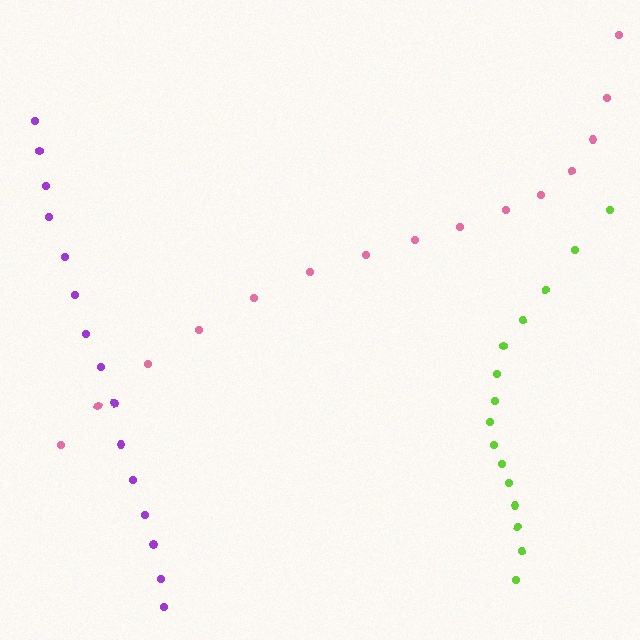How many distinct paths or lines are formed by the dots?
There are 3 distinct paths.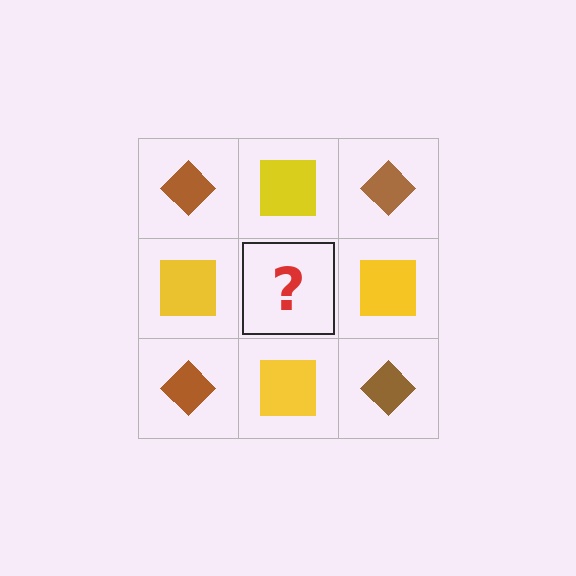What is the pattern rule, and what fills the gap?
The rule is that it alternates brown diamond and yellow square in a checkerboard pattern. The gap should be filled with a brown diamond.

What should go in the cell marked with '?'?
The missing cell should contain a brown diamond.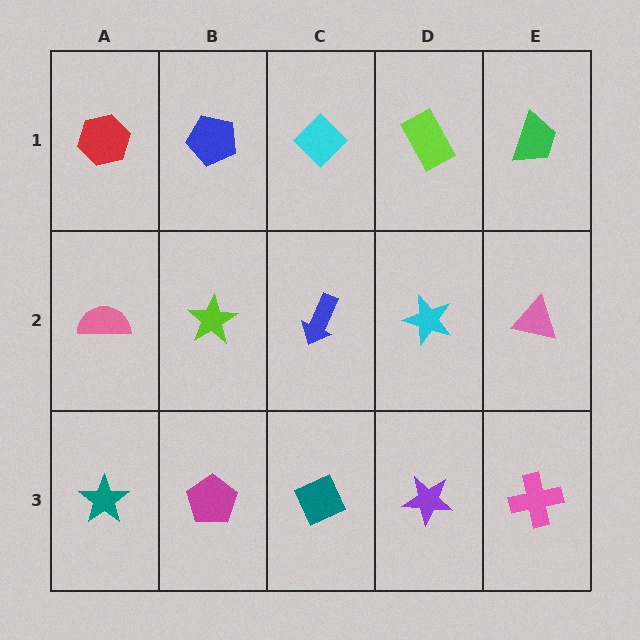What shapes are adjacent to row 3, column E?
A pink triangle (row 2, column E), a purple star (row 3, column D).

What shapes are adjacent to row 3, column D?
A cyan star (row 2, column D), a teal diamond (row 3, column C), a pink cross (row 3, column E).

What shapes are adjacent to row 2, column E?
A green trapezoid (row 1, column E), a pink cross (row 3, column E), a cyan star (row 2, column D).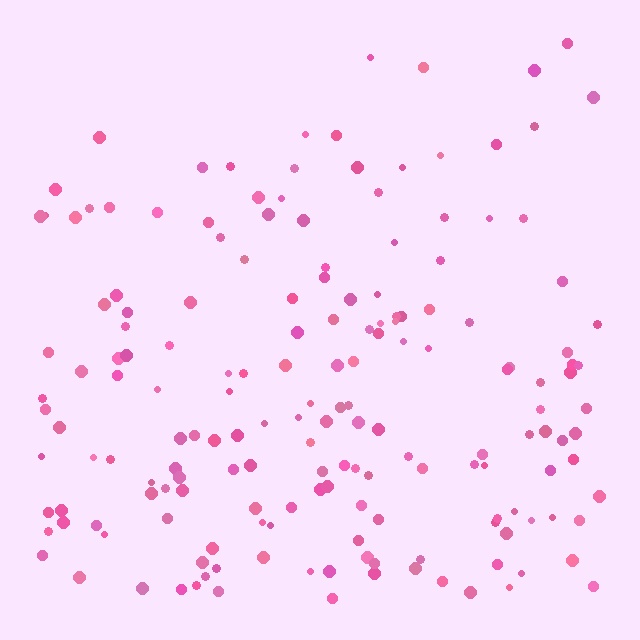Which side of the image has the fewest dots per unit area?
The top.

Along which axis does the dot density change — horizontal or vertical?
Vertical.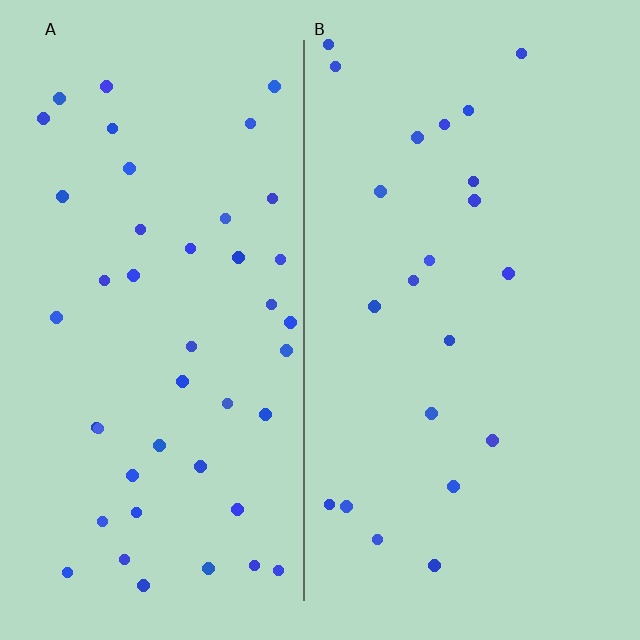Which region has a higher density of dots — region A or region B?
A (the left).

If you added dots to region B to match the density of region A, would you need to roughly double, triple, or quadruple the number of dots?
Approximately double.